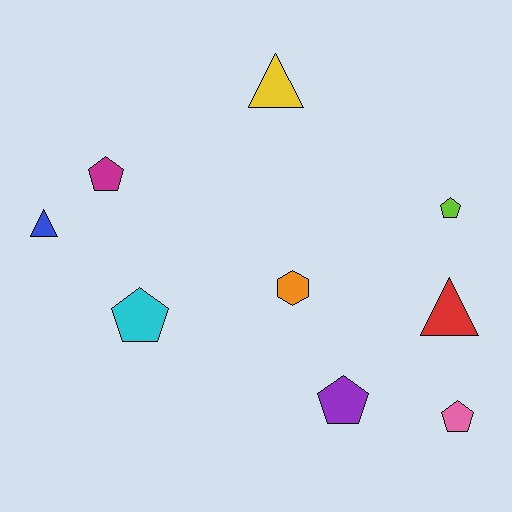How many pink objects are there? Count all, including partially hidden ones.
There is 1 pink object.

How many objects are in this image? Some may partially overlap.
There are 9 objects.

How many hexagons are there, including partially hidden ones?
There is 1 hexagon.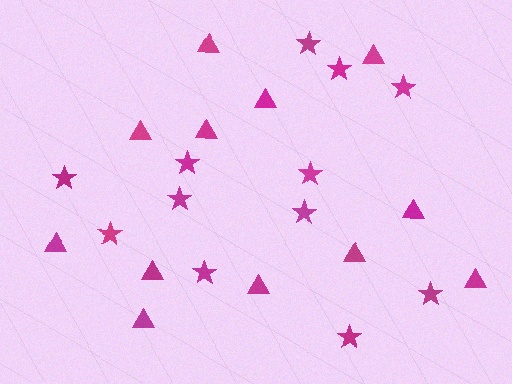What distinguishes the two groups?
There are 2 groups: one group of stars (12) and one group of triangles (12).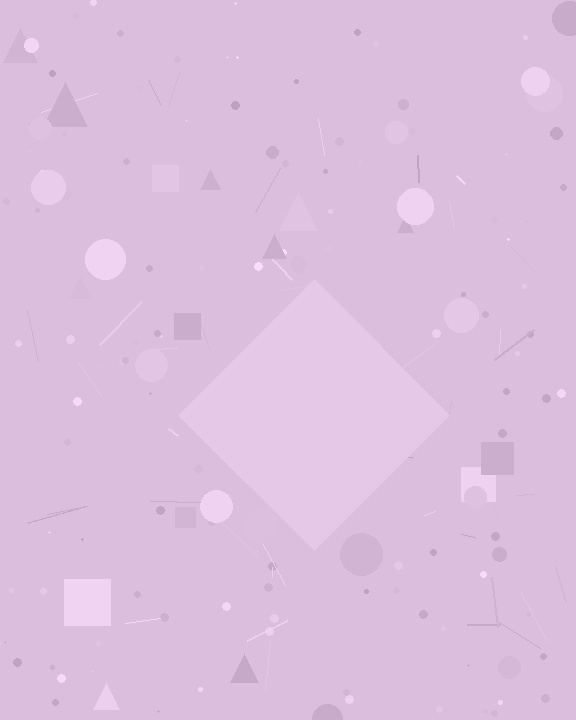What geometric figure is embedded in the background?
A diamond is embedded in the background.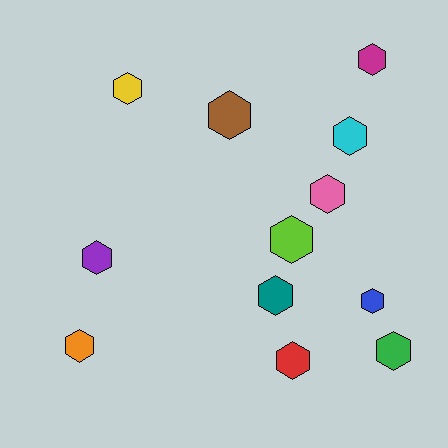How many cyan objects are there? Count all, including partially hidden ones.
There is 1 cyan object.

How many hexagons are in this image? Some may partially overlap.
There are 12 hexagons.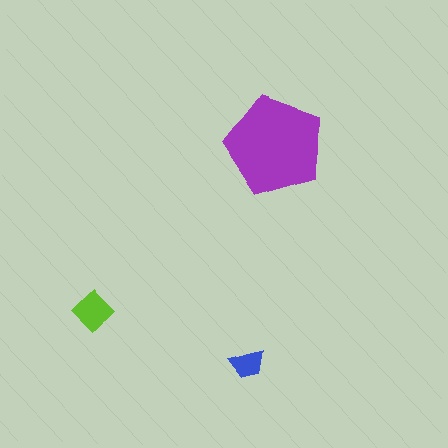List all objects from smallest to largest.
The blue trapezoid, the lime diamond, the purple pentagon.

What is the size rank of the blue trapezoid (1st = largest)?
3rd.